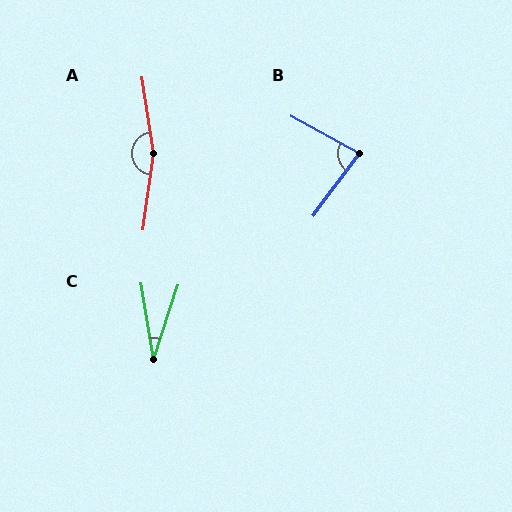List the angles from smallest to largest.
C (28°), B (82°), A (164°).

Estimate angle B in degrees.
Approximately 82 degrees.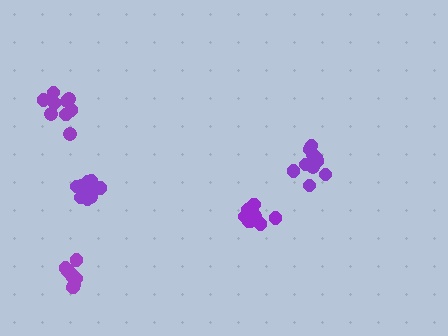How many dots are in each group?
Group 1: 10 dots, Group 2: 12 dots, Group 3: 11 dots, Group 4: 10 dots, Group 5: 13 dots (56 total).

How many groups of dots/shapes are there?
There are 5 groups.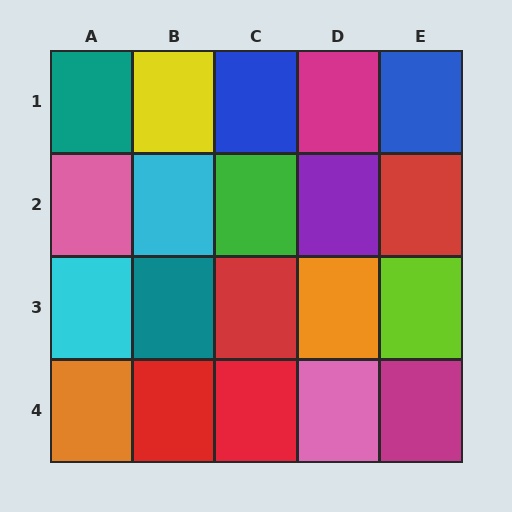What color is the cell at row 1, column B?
Yellow.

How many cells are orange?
2 cells are orange.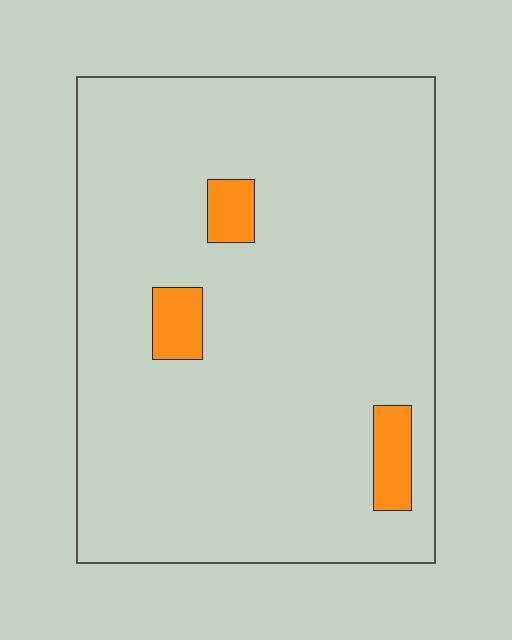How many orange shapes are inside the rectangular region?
3.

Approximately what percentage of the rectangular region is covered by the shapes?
Approximately 5%.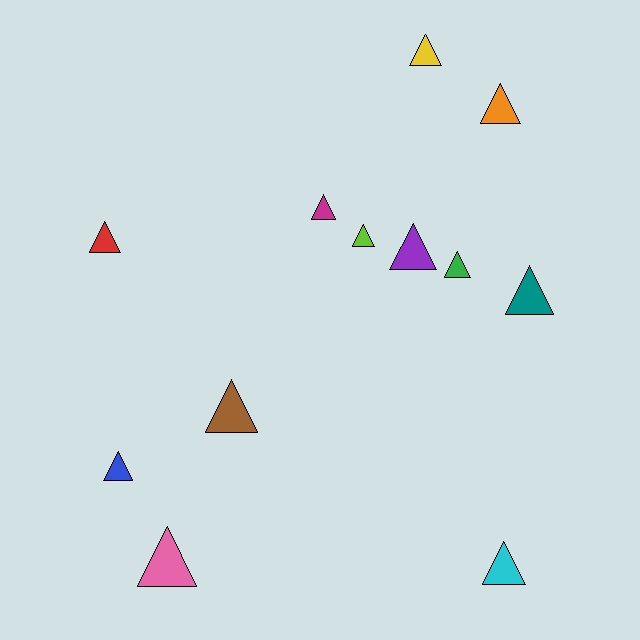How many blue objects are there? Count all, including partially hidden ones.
There is 1 blue object.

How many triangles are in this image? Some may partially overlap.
There are 12 triangles.